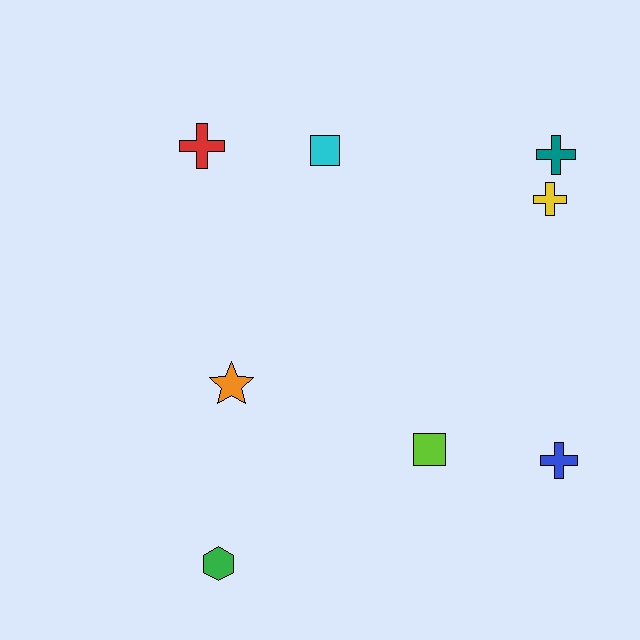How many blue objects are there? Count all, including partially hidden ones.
There is 1 blue object.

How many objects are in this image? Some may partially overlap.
There are 8 objects.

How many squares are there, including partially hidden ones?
There are 2 squares.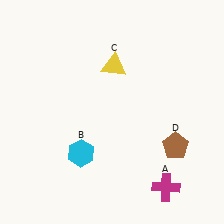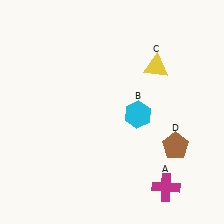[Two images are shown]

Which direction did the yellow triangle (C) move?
The yellow triangle (C) moved right.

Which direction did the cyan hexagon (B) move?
The cyan hexagon (B) moved right.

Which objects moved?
The objects that moved are: the cyan hexagon (B), the yellow triangle (C).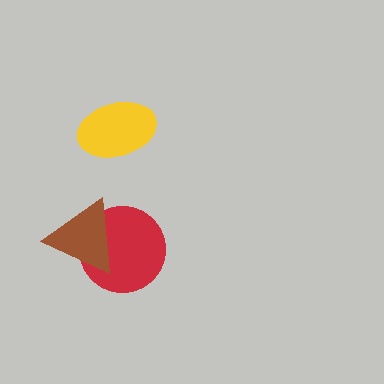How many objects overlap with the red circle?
1 object overlaps with the red circle.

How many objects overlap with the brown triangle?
1 object overlaps with the brown triangle.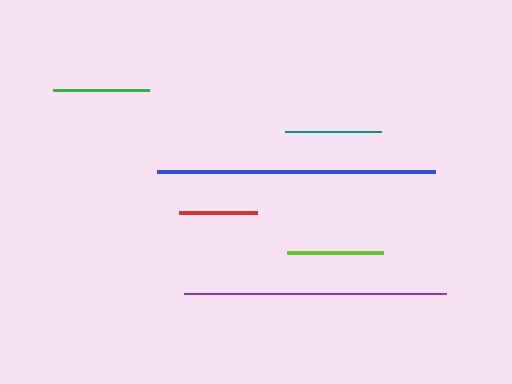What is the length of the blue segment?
The blue segment is approximately 278 pixels long.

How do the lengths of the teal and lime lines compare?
The teal and lime lines are approximately the same length.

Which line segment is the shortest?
The red line is the shortest at approximately 78 pixels.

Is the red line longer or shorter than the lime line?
The lime line is longer than the red line.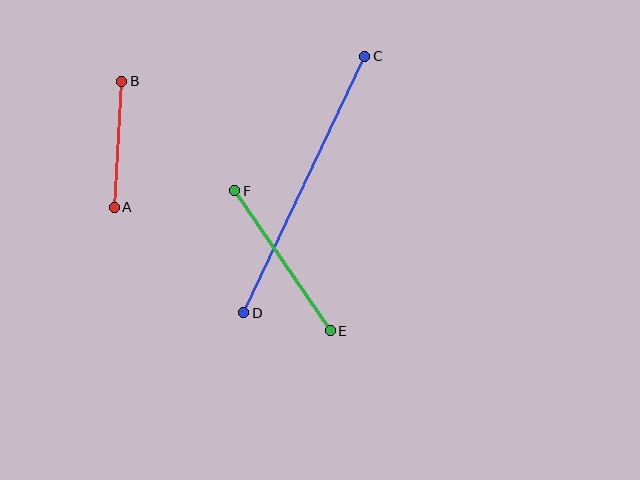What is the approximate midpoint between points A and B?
The midpoint is at approximately (118, 144) pixels.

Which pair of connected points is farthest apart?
Points C and D are farthest apart.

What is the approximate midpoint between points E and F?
The midpoint is at approximately (283, 261) pixels.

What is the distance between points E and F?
The distance is approximately 169 pixels.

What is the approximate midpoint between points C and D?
The midpoint is at approximately (304, 184) pixels.